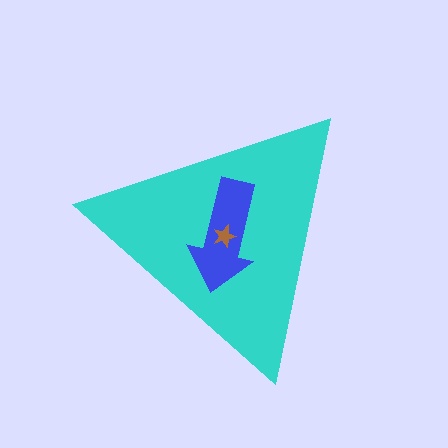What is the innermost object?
The brown star.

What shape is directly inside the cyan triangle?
The blue arrow.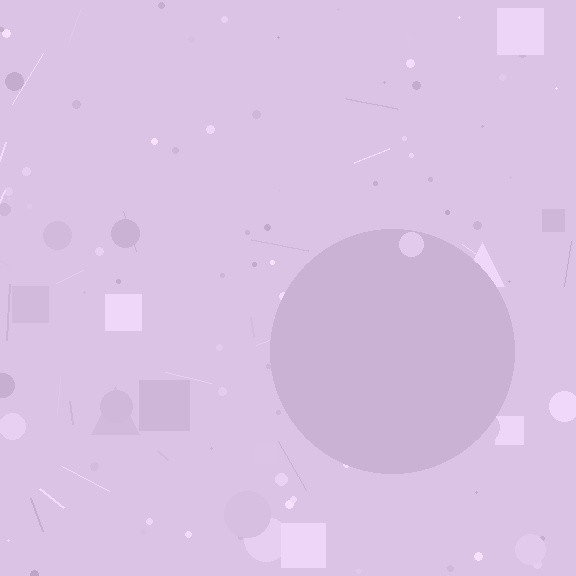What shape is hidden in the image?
A circle is hidden in the image.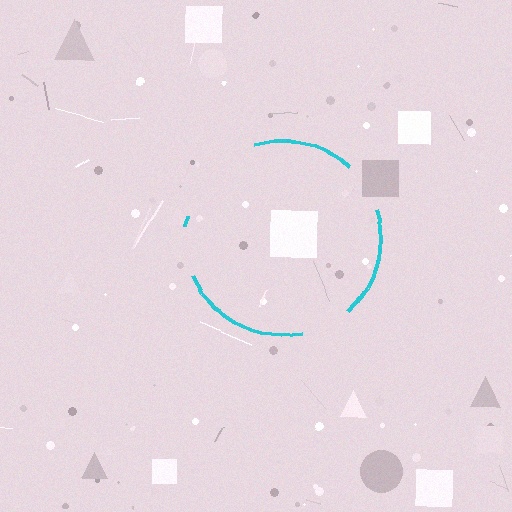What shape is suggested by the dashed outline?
The dashed outline suggests a circle.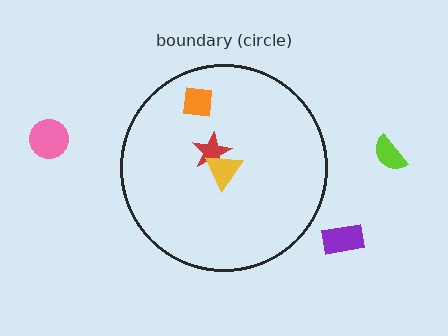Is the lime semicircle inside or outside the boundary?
Outside.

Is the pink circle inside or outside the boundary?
Outside.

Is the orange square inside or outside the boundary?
Inside.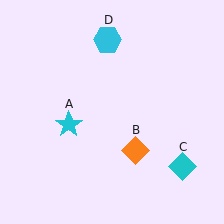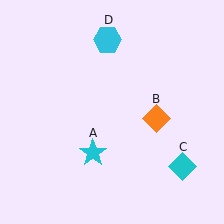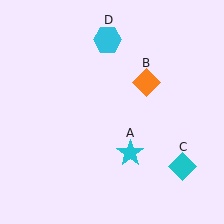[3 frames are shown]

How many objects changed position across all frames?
2 objects changed position: cyan star (object A), orange diamond (object B).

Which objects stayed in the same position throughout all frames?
Cyan diamond (object C) and cyan hexagon (object D) remained stationary.